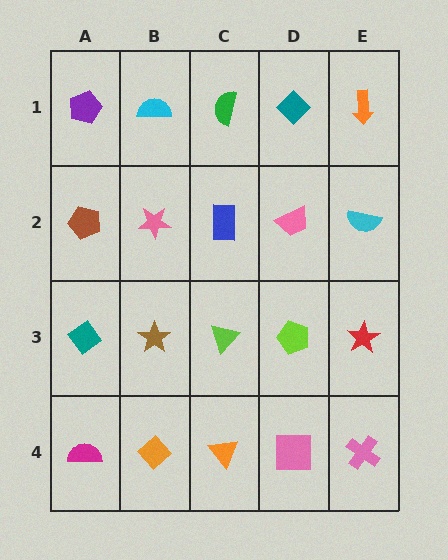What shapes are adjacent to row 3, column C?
A blue rectangle (row 2, column C), an orange triangle (row 4, column C), a brown star (row 3, column B), a lime pentagon (row 3, column D).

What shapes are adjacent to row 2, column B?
A cyan semicircle (row 1, column B), a brown star (row 3, column B), a brown pentagon (row 2, column A), a blue rectangle (row 2, column C).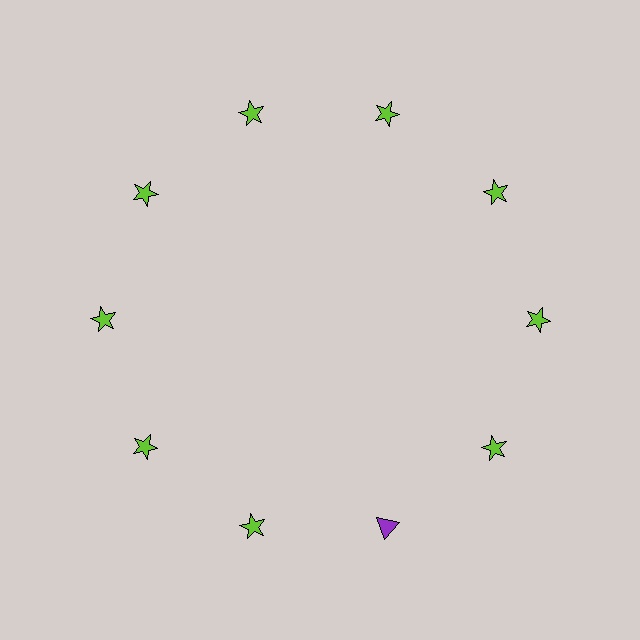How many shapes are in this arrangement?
There are 10 shapes arranged in a ring pattern.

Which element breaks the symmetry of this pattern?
The purple triangle at roughly the 5 o'clock position breaks the symmetry. All other shapes are lime stars.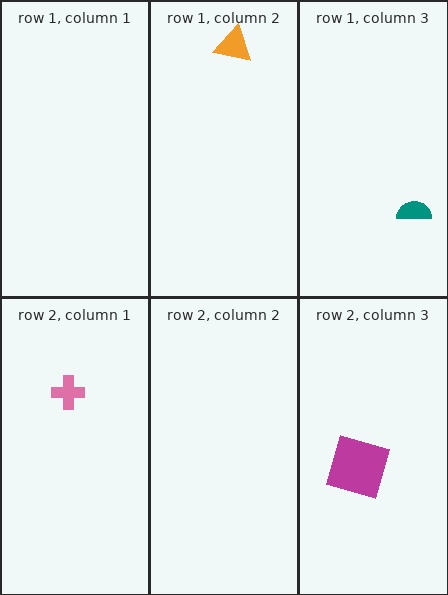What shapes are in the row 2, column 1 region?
The pink cross.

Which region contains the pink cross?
The row 2, column 1 region.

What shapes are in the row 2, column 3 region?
The magenta square.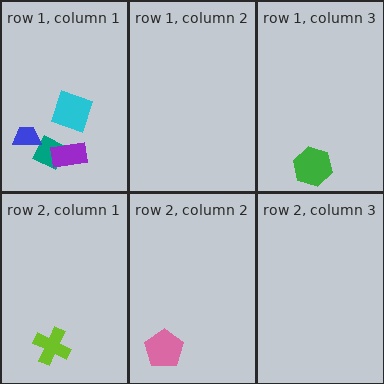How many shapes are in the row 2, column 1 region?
1.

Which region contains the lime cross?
The row 2, column 1 region.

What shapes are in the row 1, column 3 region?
The green hexagon.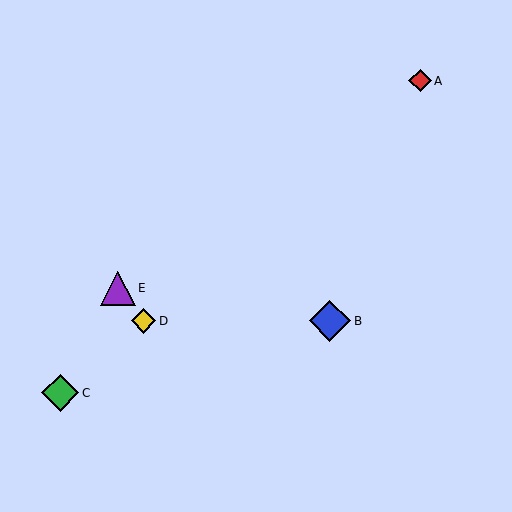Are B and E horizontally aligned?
No, B is at y≈321 and E is at y≈288.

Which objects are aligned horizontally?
Objects B, D are aligned horizontally.